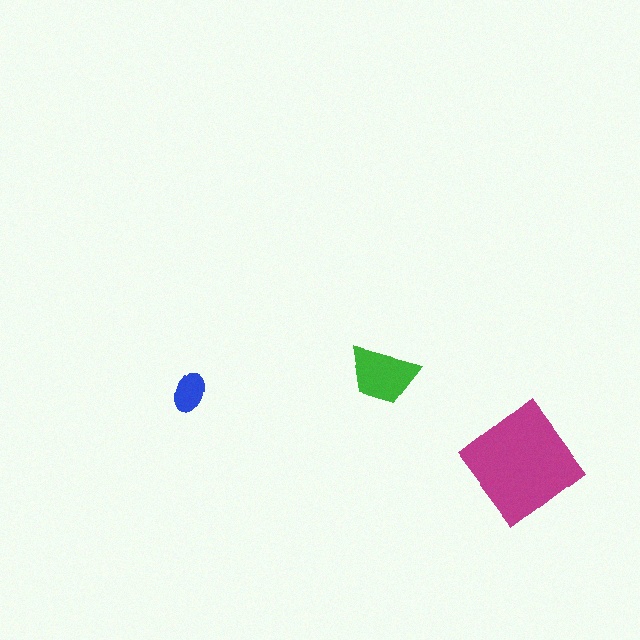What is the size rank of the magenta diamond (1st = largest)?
1st.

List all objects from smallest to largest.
The blue ellipse, the green trapezoid, the magenta diamond.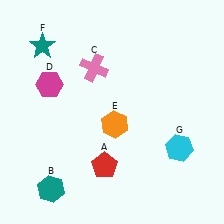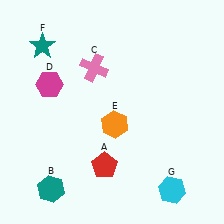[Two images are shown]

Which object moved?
The cyan hexagon (G) moved down.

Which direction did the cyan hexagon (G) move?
The cyan hexagon (G) moved down.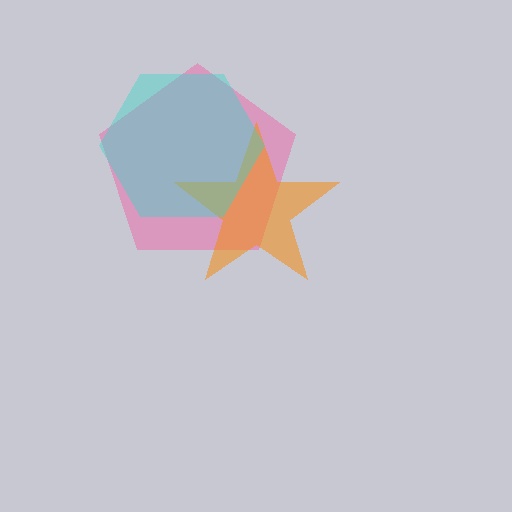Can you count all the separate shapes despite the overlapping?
Yes, there are 3 separate shapes.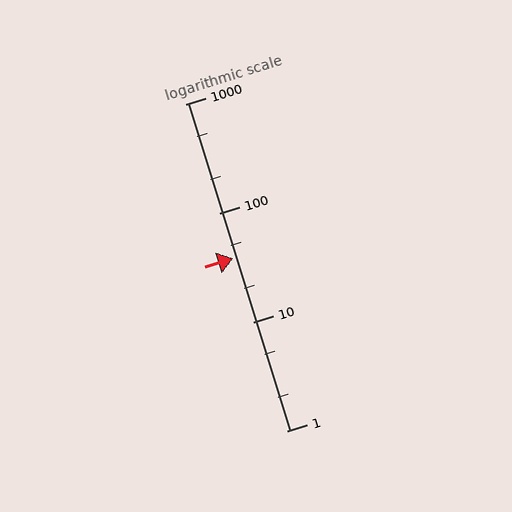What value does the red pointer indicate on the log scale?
The pointer indicates approximately 38.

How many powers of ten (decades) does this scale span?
The scale spans 3 decades, from 1 to 1000.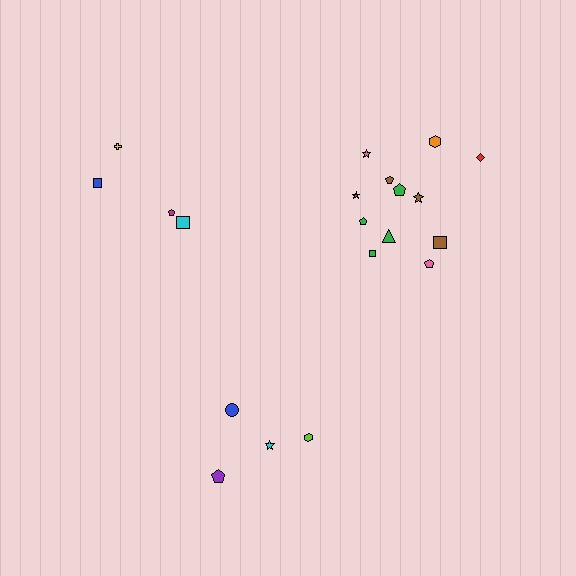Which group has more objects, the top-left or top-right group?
The top-right group.